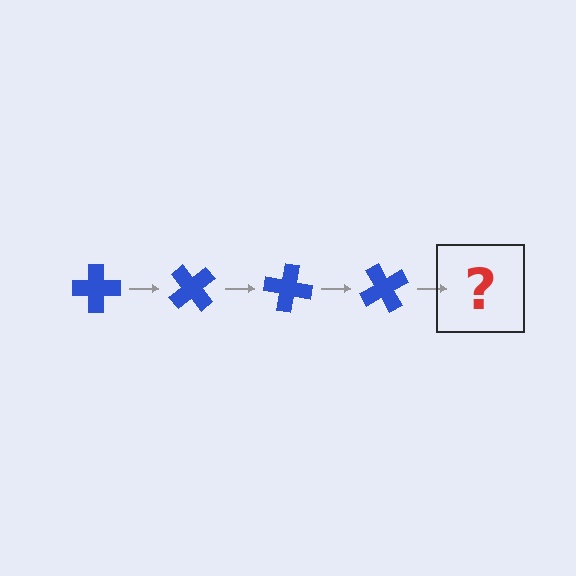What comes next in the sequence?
The next element should be a blue cross rotated 200 degrees.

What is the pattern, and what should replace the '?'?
The pattern is that the cross rotates 50 degrees each step. The '?' should be a blue cross rotated 200 degrees.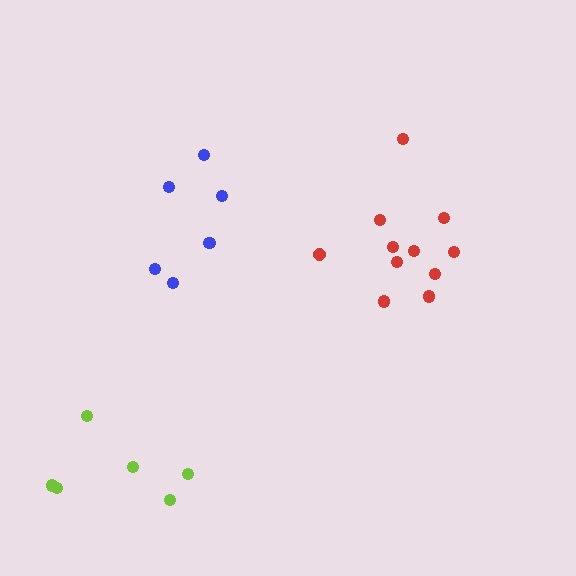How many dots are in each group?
Group 1: 11 dots, Group 2: 6 dots, Group 3: 6 dots (23 total).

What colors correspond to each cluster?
The clusters are colored: red, lime, blue.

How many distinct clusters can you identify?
There are 3 distinct clusters.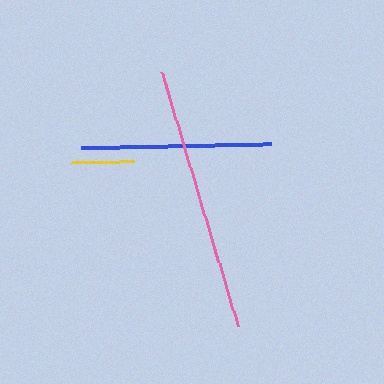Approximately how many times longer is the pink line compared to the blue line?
The pink line is approximately 1.4 times the length of the blue line.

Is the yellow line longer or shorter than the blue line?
The blue line is longer than the yellow line.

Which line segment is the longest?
The pink line is the longest at approximately 266 pixels.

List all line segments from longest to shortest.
From longest to shortest: pink, blue, yellow.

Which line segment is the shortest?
The yellow line is the shortest at approximately 63 pixels.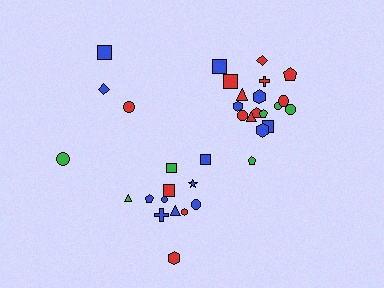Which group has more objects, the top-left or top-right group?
The top-right group.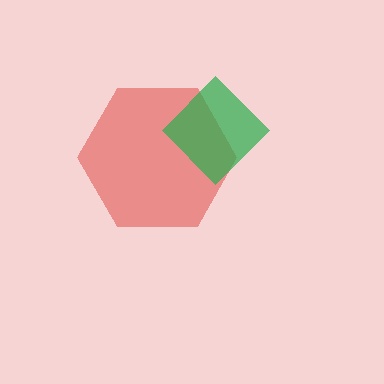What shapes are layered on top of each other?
The layered shapes are: a red hexagon, a green diamond.